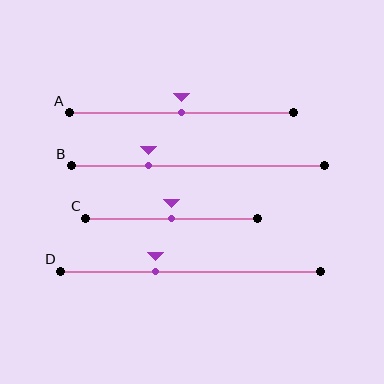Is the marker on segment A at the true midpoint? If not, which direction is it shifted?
Yes, the marker on segment A is at the true midpoint.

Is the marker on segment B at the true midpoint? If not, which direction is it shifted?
No, the marker on segment B is shifted to the left by about 20% of the segment length.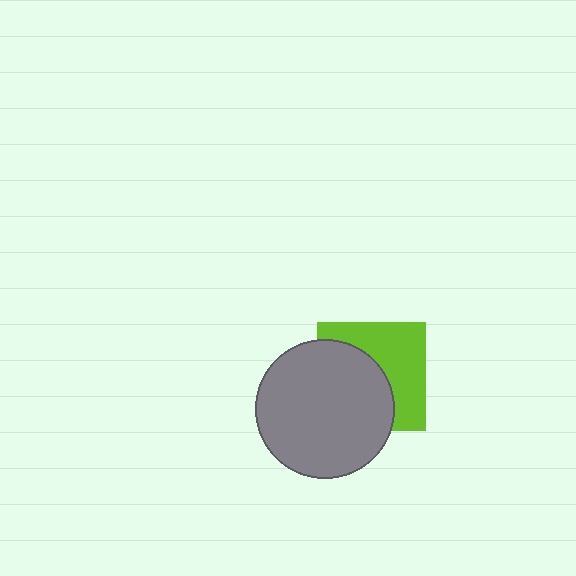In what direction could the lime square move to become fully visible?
The lime square could move toward the upper-right. That would shift it out from behind the gray circle entirely.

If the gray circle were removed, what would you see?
You would see the complete lime square.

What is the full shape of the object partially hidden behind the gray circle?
The partially hidden object is a lime square.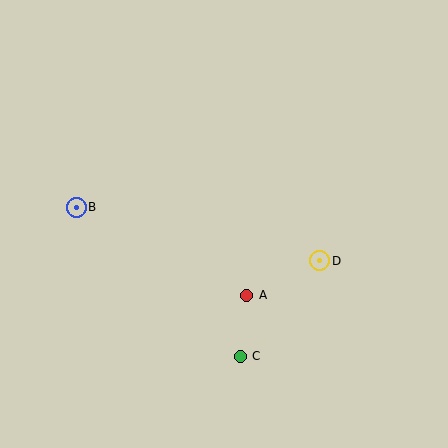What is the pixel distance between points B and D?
The distance between B and D is 249 pixels.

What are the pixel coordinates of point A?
Point A is at (246, 295).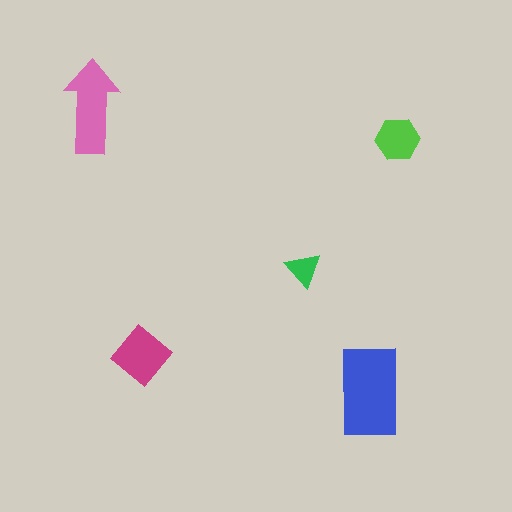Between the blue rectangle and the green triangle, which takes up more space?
The blue rectangle.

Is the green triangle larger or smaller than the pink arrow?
Smaller.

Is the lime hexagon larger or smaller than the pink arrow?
Smaller.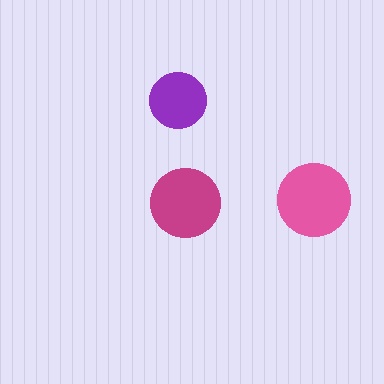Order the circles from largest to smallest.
the pink one, the magenta one, the purple one.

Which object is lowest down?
The magenta circle is bottommost.